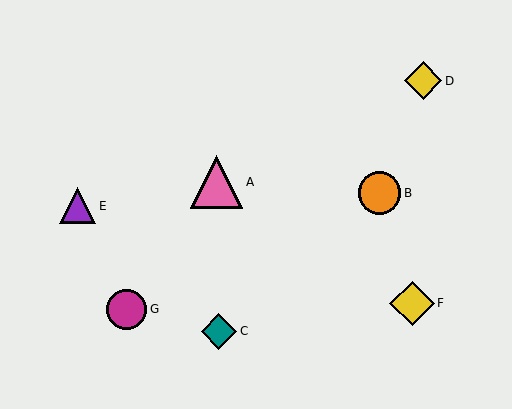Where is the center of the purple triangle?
The center of the purple triangle is at (78, 206).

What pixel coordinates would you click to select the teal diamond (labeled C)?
Click at (219, 331) to select the teal diamond C.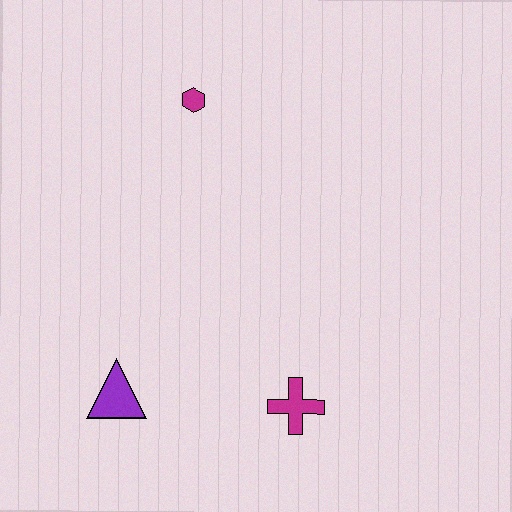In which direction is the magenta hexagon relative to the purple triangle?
The magenta hexagon is above the purple triangle.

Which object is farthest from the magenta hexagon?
The magenta cross is farthest from the magenta hexagon.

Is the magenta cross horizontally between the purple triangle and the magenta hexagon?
No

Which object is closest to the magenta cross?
The purple triangle is closest to the magenta cross.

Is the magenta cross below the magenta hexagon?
Yes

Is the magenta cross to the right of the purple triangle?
Yes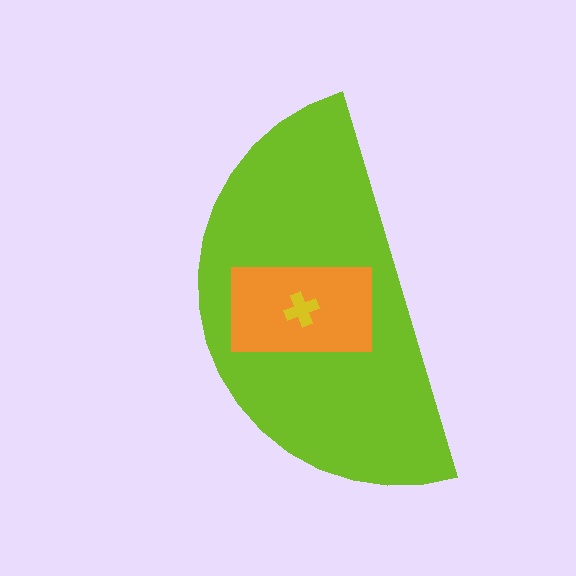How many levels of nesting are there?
3.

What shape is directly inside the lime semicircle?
The orange rectangle.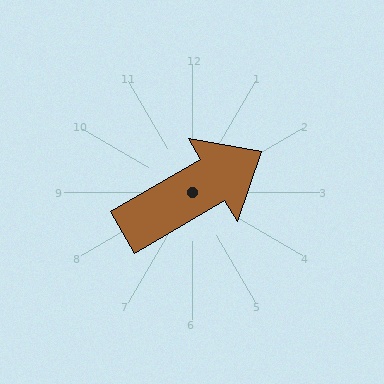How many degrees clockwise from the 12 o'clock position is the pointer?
Approximately 60 degrees.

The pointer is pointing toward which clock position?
Roughly 2 o'clock.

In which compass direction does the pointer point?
Northeast.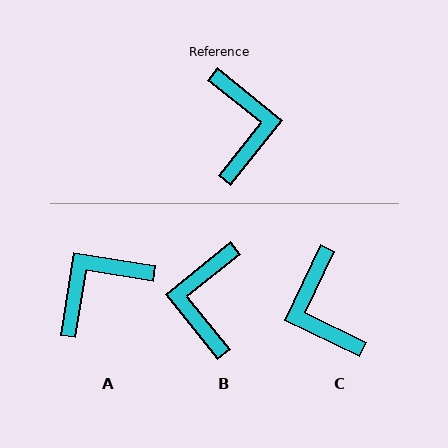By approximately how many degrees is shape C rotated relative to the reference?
Approximately 167 degrees clockwise.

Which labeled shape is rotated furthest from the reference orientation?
B, about 168 degrees away.